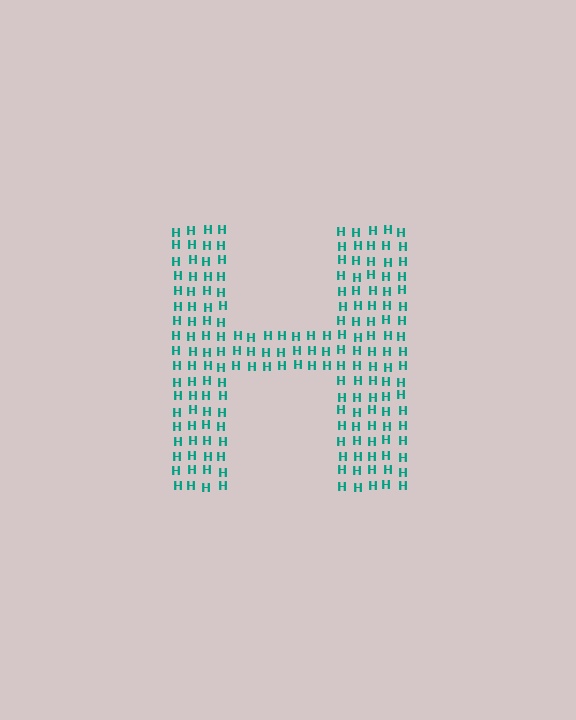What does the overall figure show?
The overall figure shows the letter H.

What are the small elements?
The small elements are letter H's.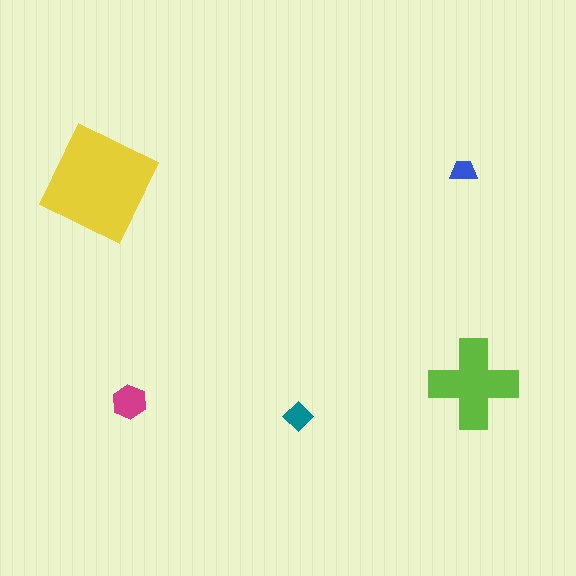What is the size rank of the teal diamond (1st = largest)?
4th.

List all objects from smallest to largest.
The blue trapezoid, the teal diamond, the magenta hexagon, the lime cross, the yellow square.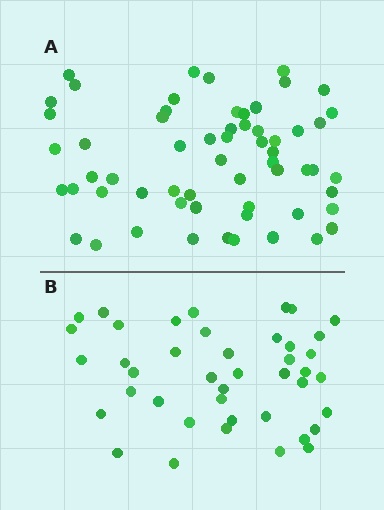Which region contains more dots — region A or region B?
Region A (the top region) has more dots.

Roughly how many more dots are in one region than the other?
Region A has approximately 20 more dots than region B.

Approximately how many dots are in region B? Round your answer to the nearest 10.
About 40 dots. (The exact count is 42, which rounds to 40.)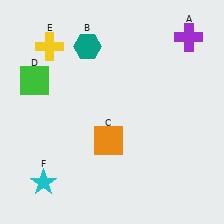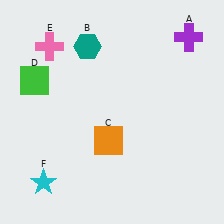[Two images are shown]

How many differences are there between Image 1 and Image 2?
There is 1 difference between the two images.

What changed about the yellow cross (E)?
In Image 1, E is yellow. In Image 2, it changed to pink.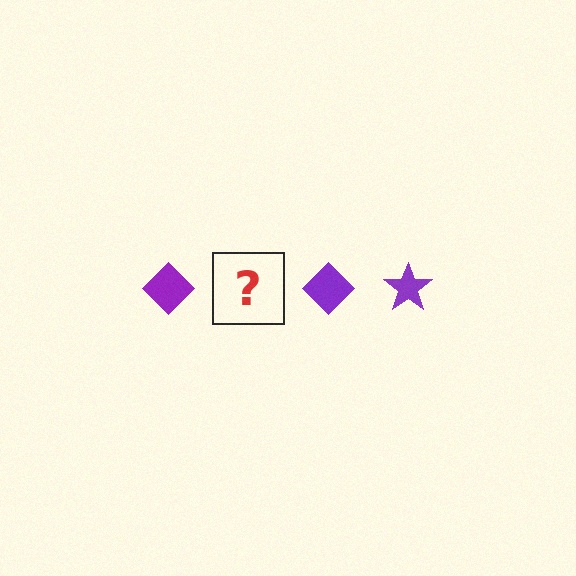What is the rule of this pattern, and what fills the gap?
The rule is that the pattern cycles through diamond, star shapes in purple. The gap should be filled with a purple star.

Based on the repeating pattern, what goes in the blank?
The blank should be a purple star.